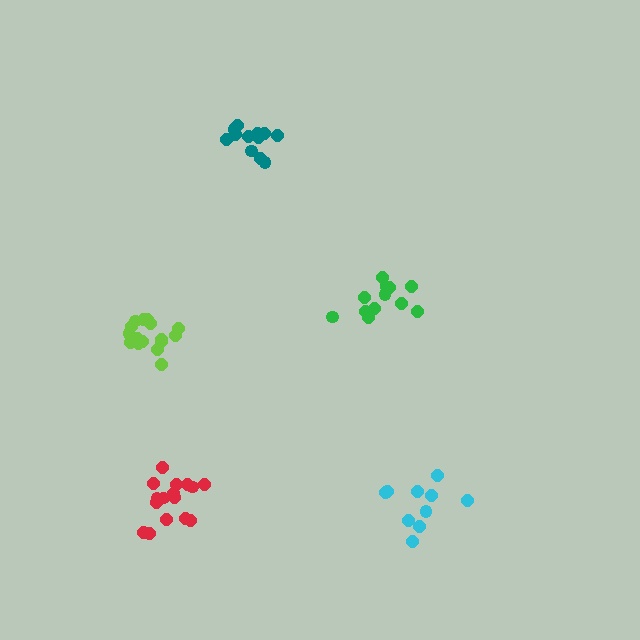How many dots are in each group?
Group 1: 10 dots, Group 2: 12 dots, Group 3: 12 dots, Group 4: 16 dots, Group 5: 16 dots (66 total).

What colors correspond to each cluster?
The clusters are colored: cyan, green, teal, red, lime.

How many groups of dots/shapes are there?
There are 5 groups.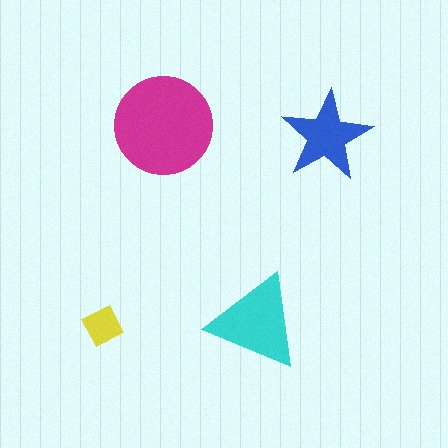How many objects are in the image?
There are 4 objects in the image.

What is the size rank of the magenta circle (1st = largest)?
1st.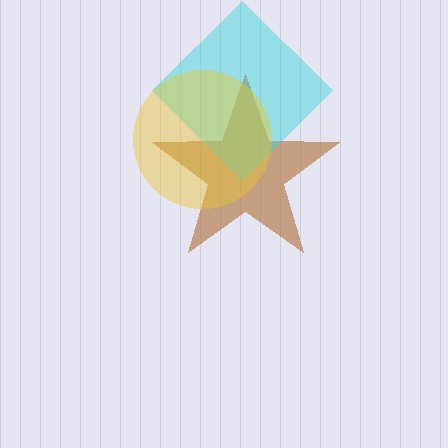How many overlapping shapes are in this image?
There are 3 overlapping shapes in the image.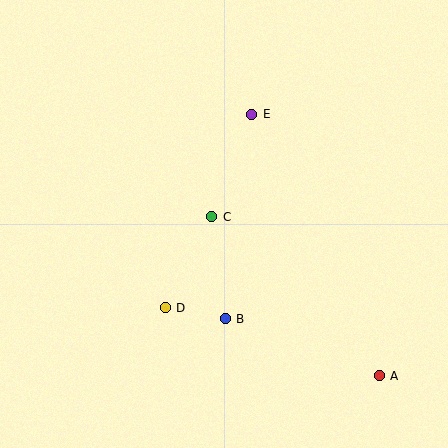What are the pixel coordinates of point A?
Point A is at (379, 376).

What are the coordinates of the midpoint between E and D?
The midpoint between E and D is at (209, 211).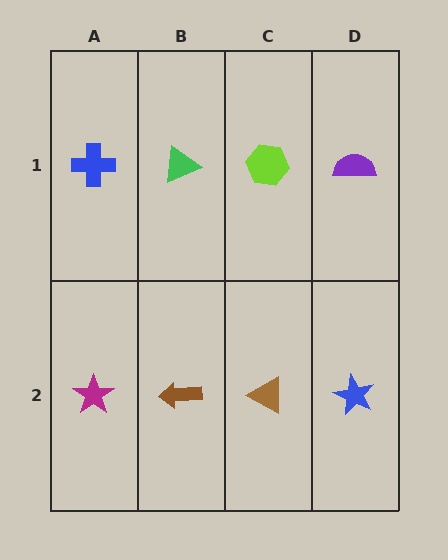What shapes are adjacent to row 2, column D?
A purple semicircle (row 1, column D), a brown triangle (row 2, column C).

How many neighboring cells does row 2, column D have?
2.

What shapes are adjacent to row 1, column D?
A blue star (row 2, column D), a lime hexagon (row 1, column C).